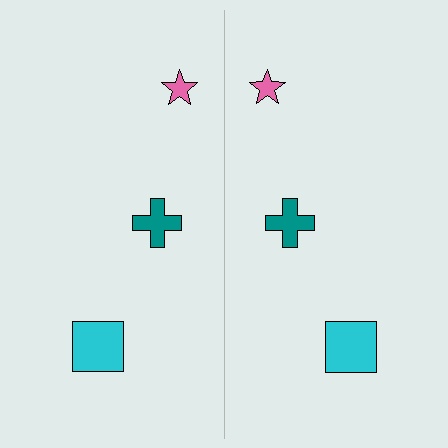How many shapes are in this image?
There are 6 shapes in this image.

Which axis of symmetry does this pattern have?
The pattern has a vertical axis of symmetry running through the center of the image.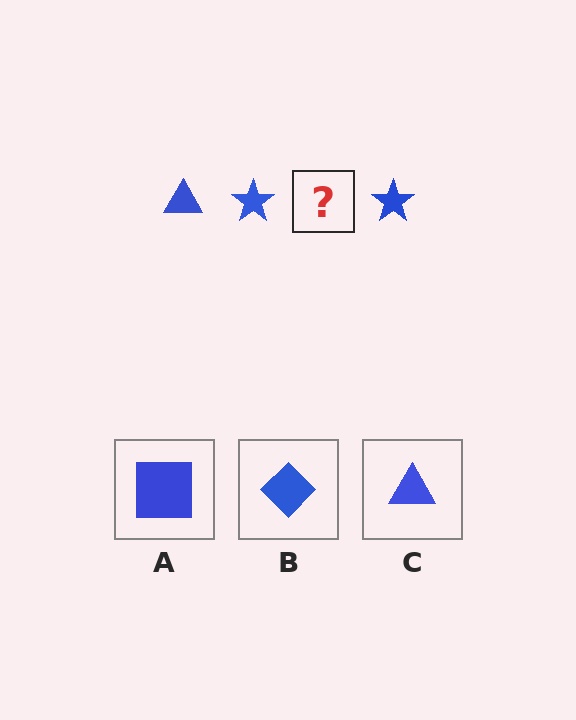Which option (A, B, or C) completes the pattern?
C.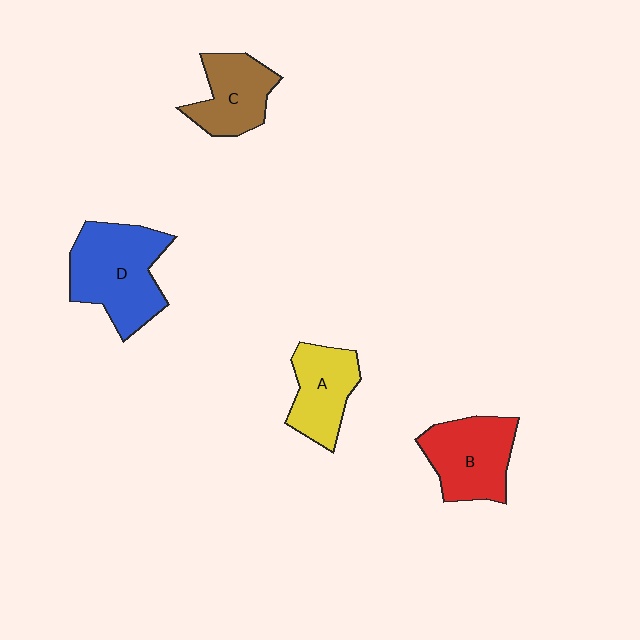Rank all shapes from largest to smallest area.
From largest to smallest: D (blue), B (red), A (yellow), C (brown).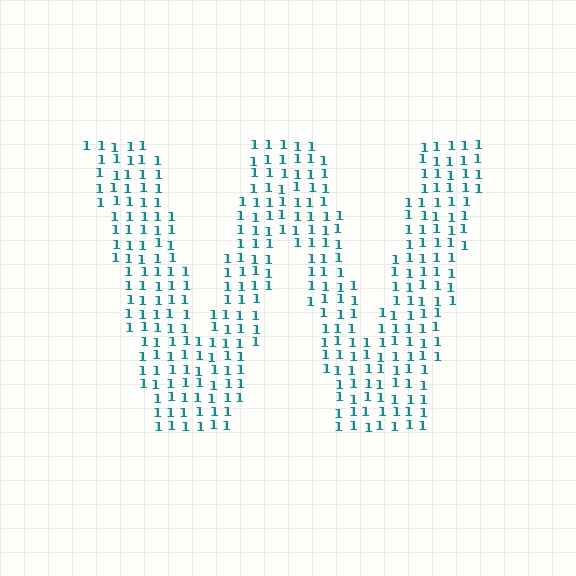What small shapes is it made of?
It is made of small digit 1's.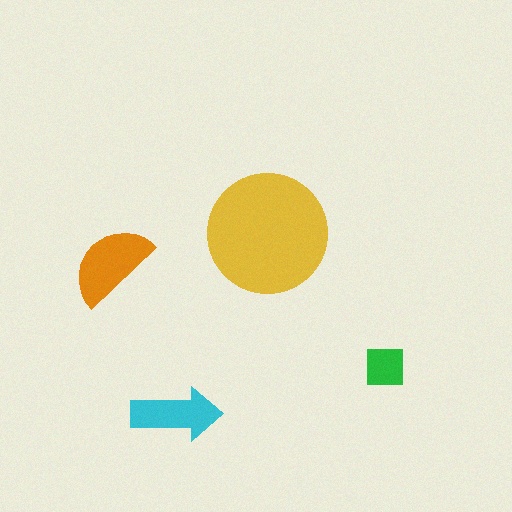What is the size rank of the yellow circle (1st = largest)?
1st.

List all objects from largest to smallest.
The yellow circle, the orange semicircle, the cyan arrow, the green square.